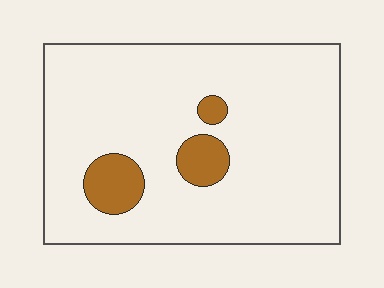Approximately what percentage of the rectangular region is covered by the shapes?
Approximately 10%.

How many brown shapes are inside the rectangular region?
3.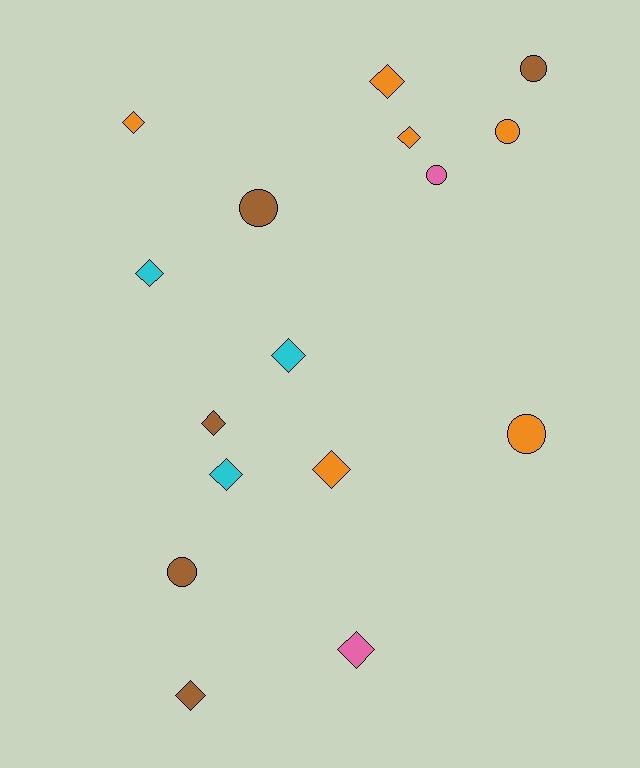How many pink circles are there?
There is 1 pink circle.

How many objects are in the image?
There are 16 objects.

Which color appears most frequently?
Orange, with 6 objects.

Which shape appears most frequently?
Diamond, with 10 objects.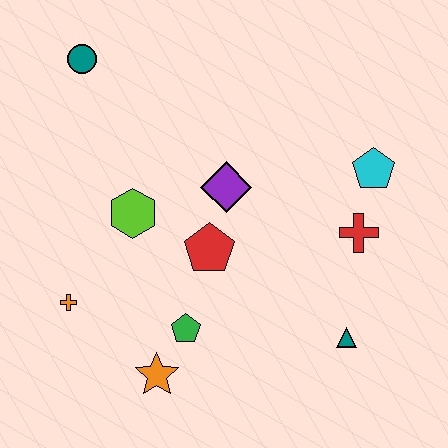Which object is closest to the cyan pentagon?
The red cross is closest to the cyan pentagon.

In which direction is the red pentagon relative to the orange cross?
The red pentagon is to the right of the orange cross.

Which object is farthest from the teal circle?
The teal triangle is farthest from the teal circle.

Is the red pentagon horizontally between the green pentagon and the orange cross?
No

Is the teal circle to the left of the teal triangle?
Yes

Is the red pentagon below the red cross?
Yes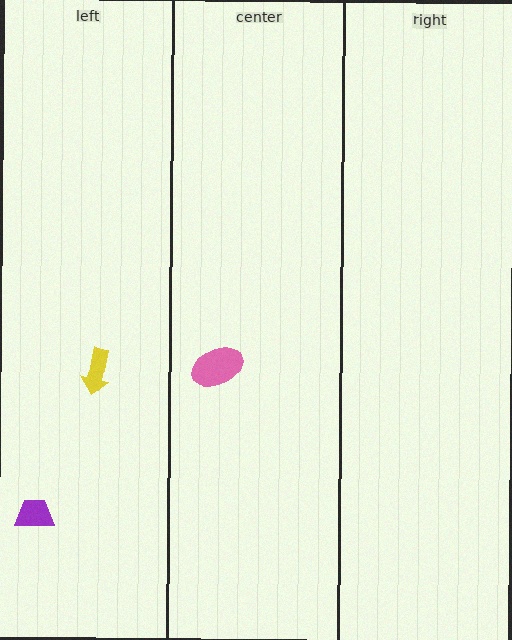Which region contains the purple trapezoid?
The left region.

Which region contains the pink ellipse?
The center region.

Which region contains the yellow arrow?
The left region.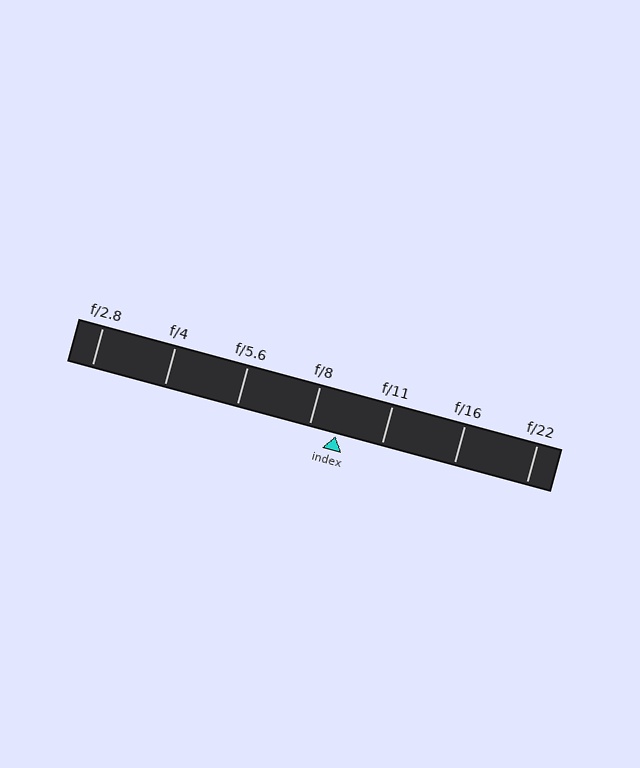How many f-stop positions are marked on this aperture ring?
There are 7 f-stop positions marked.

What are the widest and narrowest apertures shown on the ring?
The widest aperture shown is f/2.8 and the narrowest is f/22.